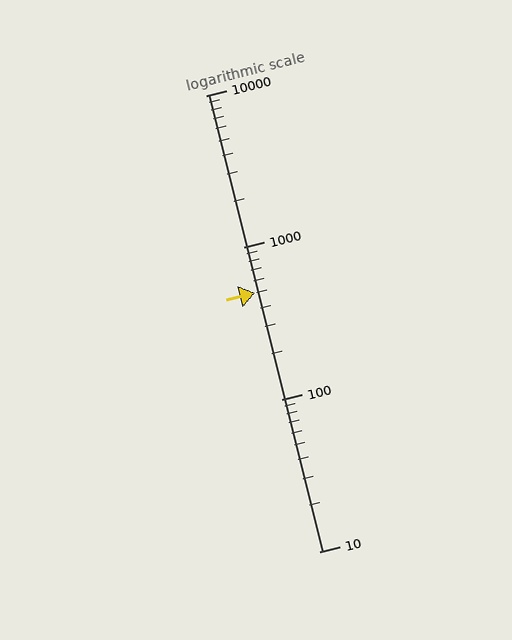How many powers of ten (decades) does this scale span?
The scale spans 3 decades, from 10 to 10000.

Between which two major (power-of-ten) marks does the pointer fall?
The pointer is between 100 and 1000.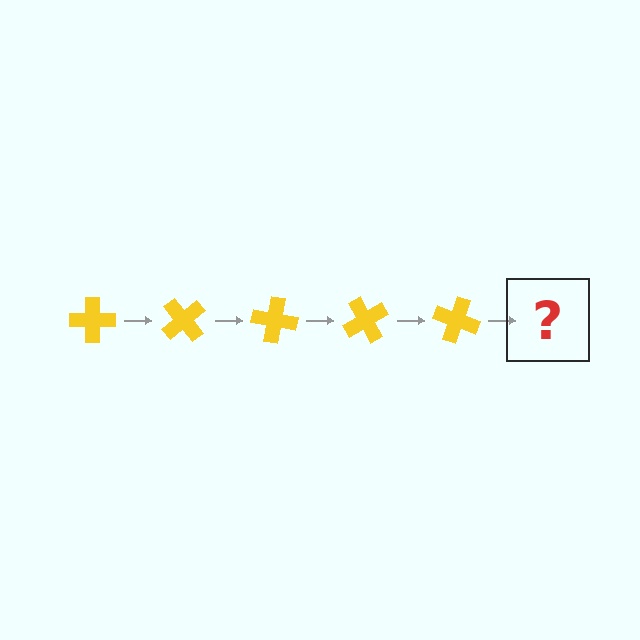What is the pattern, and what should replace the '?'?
The pattern is that the cross rotates 50 degrees each step. The '?' should be a yellow cross rotated 250 degrees.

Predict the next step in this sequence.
The next step is a yellow cross rotated 250 degrees.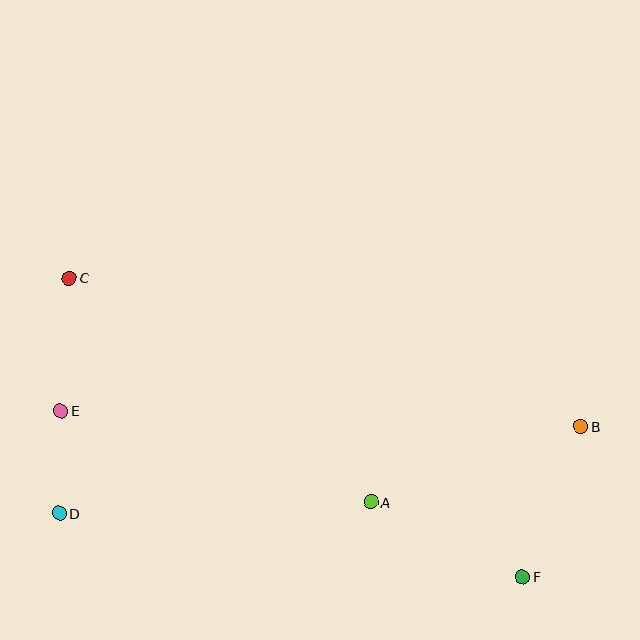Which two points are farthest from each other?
Points C and F are farthest from each other.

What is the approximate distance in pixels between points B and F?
The distance between B and F is approximately 161 pixels.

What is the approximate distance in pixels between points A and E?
The distance between A and E is approximately 323 pixels.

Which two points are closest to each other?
Points D and E are closest to each other.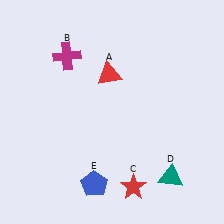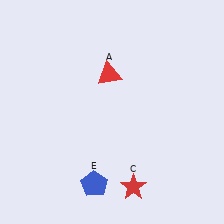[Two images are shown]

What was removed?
The teal triangle (D), the magenta cross (B) were removed in Image 2.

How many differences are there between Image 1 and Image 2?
There are 2 differences between the two images.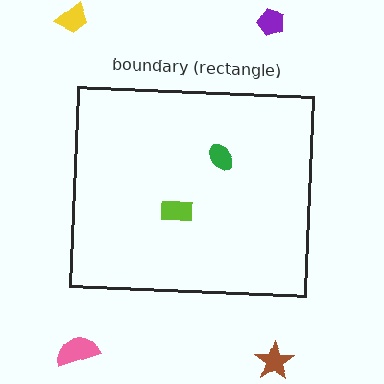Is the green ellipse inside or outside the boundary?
Inside.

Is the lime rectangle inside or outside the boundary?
Inside.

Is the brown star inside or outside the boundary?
Outside.